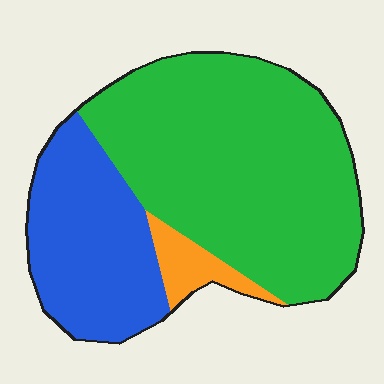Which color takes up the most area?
Green, at roughly 65%.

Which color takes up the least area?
Orange, at roughly 5%.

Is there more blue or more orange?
Blue.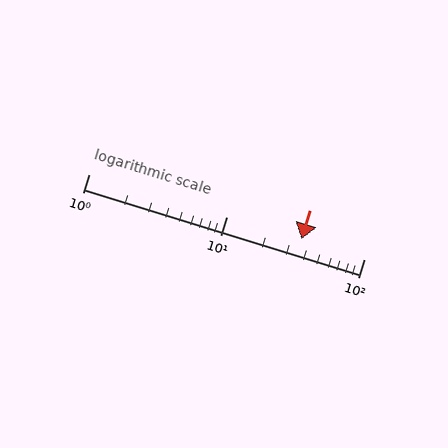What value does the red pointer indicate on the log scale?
The pointer indicates approximately 35.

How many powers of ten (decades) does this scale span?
The scale spans 2 decades, from 1 to 100.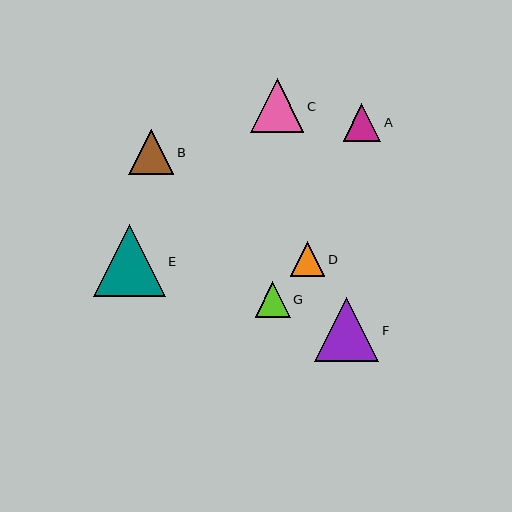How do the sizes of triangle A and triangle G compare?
Triangle A and triangle G are approximately the same size.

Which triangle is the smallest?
Triangle D is the smallest with a size of approximately 34 pixels.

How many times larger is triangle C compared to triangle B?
Triangle C is approximately 1.2 times the size of triangle B.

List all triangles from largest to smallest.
From largest to smallest: E, F, C, B, A, G, D.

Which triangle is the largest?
Triangle E is the largest with a size of approximately 72 pixels.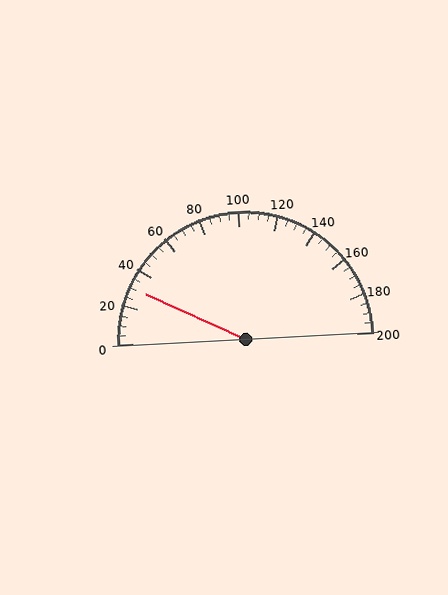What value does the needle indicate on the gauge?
The needle indicates approximately 30.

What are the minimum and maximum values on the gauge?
The gauge ranges from 0 to 200.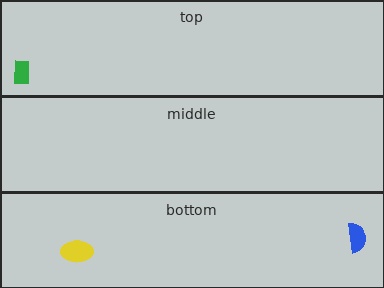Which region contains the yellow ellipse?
The bottom region.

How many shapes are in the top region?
1.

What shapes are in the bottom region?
The yellow ellipse, the blue semicircle.